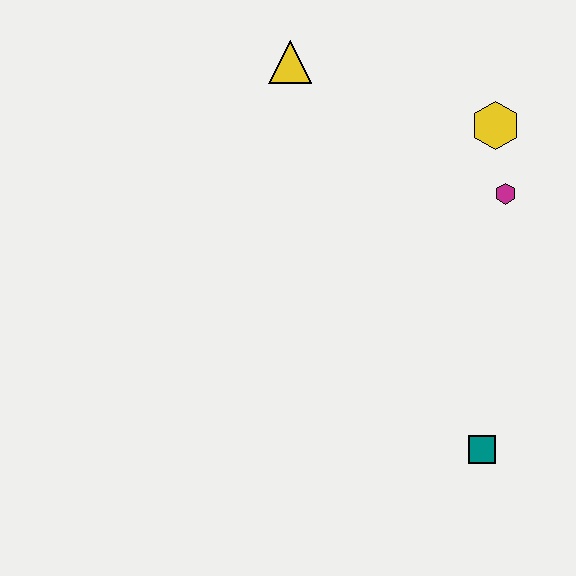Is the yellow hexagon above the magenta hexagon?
Yes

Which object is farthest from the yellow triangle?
The teal square is farthest from the yellow triangle.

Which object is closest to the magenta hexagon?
The yellow hexagon is closest to the magenta hexagon.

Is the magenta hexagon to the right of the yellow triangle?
Yes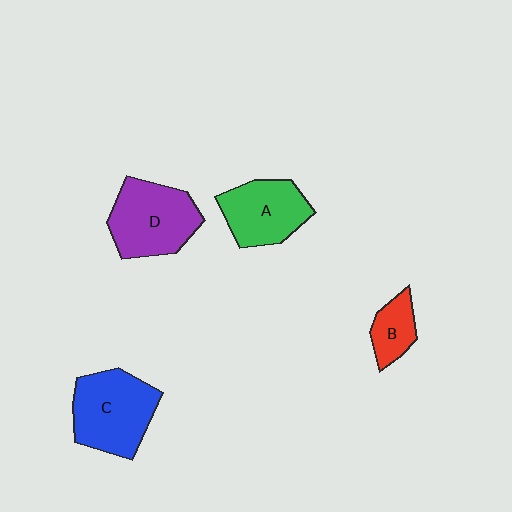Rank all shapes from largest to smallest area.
From largest to smallest: C (blue), D (purple), A (green), B (red).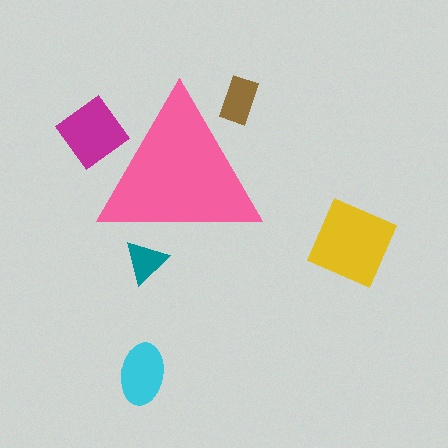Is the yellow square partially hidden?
No, the yellow square is fully visible.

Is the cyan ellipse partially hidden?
No, the cyan ellipse is fully visible.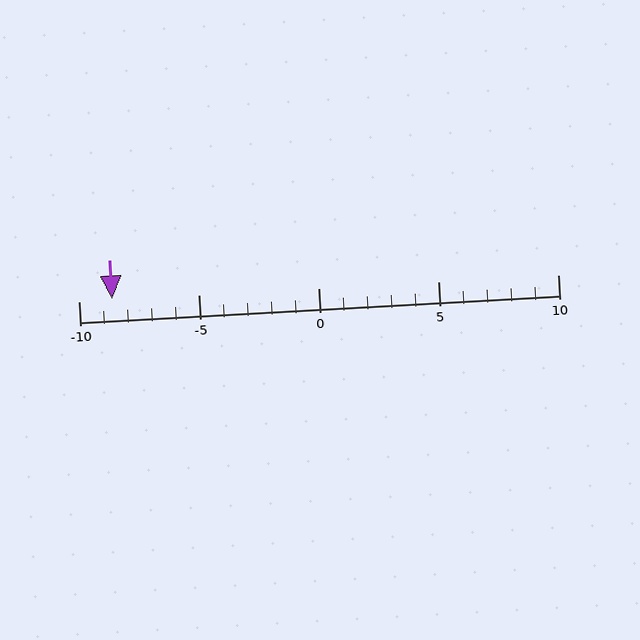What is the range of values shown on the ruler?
The ruler shows values from -10 to 10.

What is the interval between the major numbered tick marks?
The major tick marks are spaced 5 units apart.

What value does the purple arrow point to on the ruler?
The purple arrow points to approximately -9.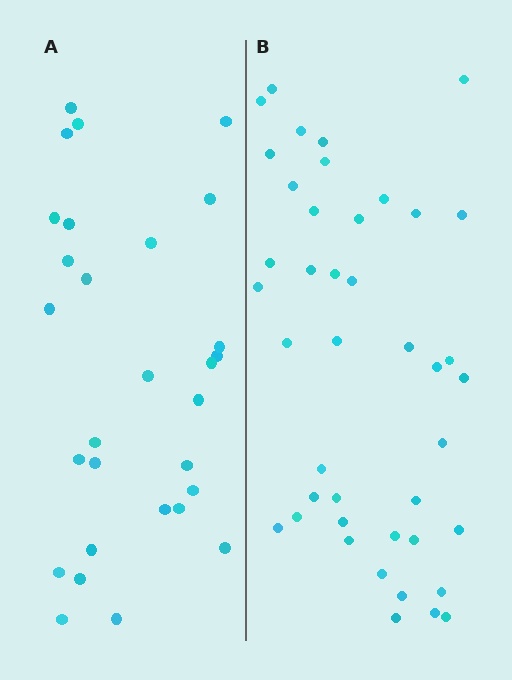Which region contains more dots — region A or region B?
Region B (the right region) has more dots.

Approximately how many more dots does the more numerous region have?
Region B has approximately 15 more dots than region A.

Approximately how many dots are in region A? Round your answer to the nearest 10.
About 30 dots. (The exact count is 29, which rounds to 30.)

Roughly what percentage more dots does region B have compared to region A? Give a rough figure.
About 45% more.